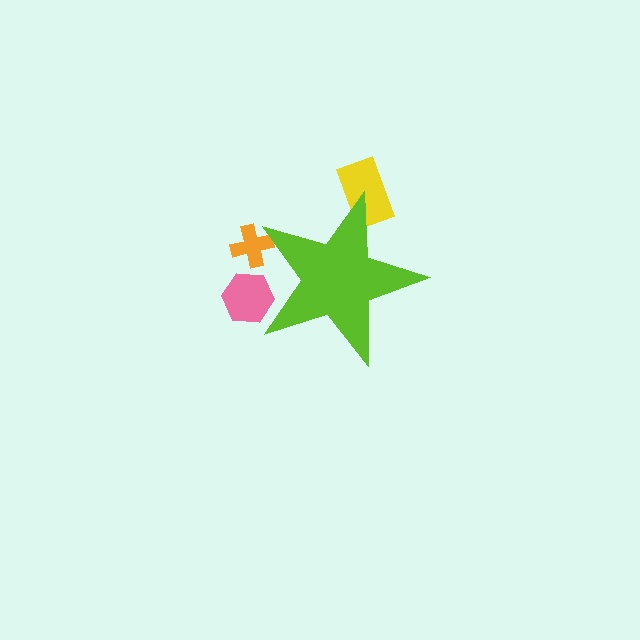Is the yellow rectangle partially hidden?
Yes, the yellow rectangle is partially hidden behind the lime star.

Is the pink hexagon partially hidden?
Yes, the pink hexagon is partially hidden behind the lime star.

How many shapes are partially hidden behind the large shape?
3 shapes are partially hidden.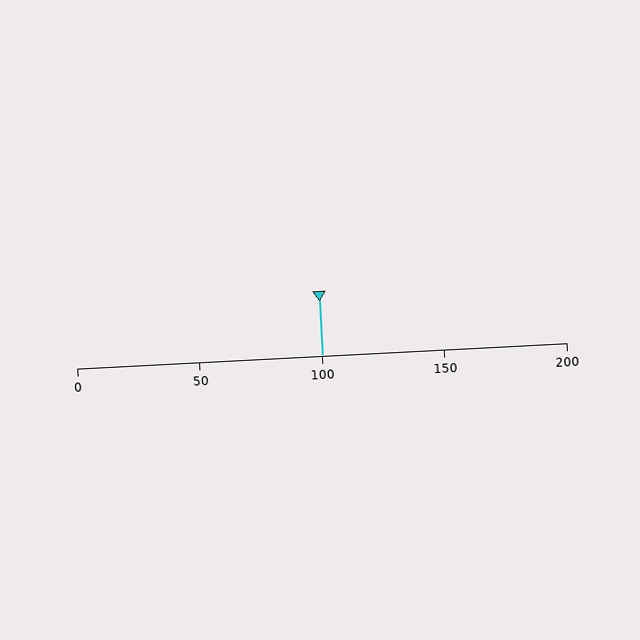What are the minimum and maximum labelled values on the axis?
The axis runs from 0 to 200.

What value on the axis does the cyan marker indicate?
The marker indicates approximately 100.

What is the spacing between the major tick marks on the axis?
The major ticks are spaced 50 apart.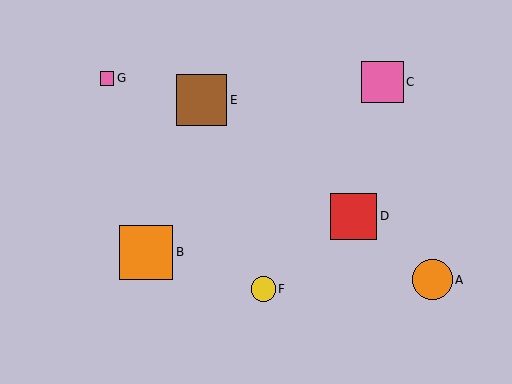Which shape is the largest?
The orange square (labeled B) is the largest.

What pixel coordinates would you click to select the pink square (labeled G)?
Click at (107, 78) to select the pink square G.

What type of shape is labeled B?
Shape B is an orange square.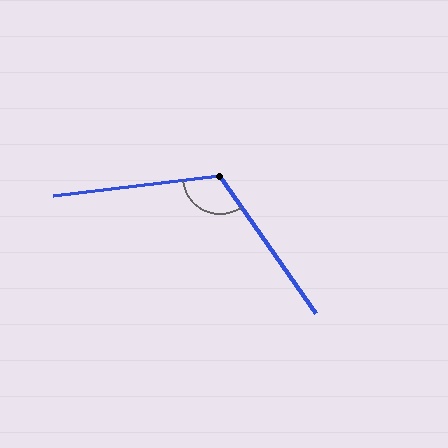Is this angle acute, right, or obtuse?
It is obtuse.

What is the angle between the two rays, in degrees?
Approximately 118 degrees.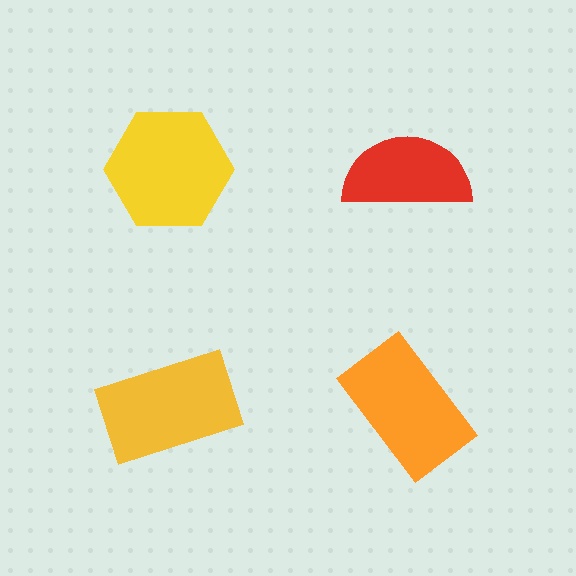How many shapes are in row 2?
2 shapes.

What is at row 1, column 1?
A yellow hexagon.